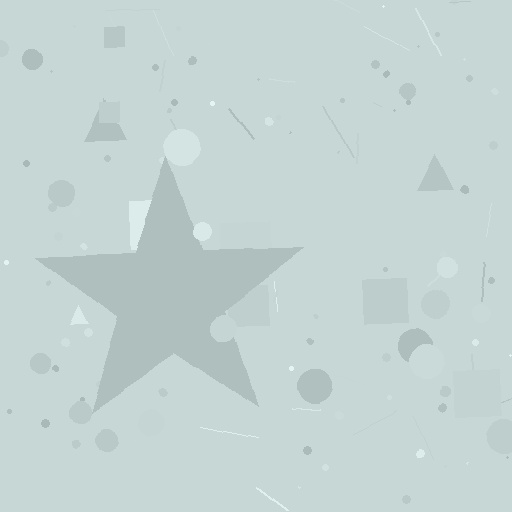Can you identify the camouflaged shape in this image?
The camouflaged shape is a star.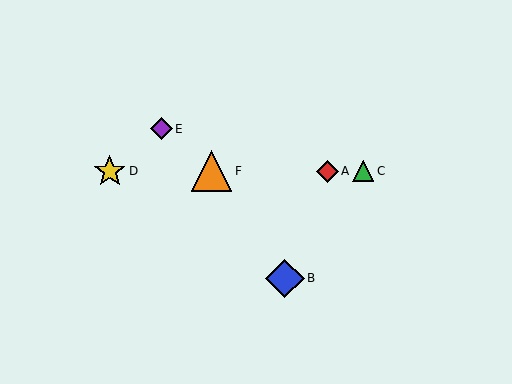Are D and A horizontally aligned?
Yes, both are at y≈171.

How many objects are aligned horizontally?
4 objects (A, C, D, F) are aligned horizontally.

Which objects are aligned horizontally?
Objects A, C, D, F are aligned horizontally.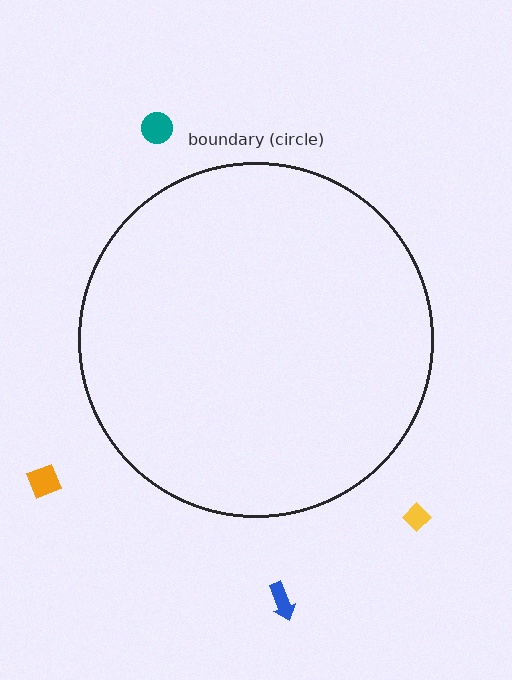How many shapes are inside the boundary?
0 inside, 4 outside.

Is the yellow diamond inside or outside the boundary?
Outside.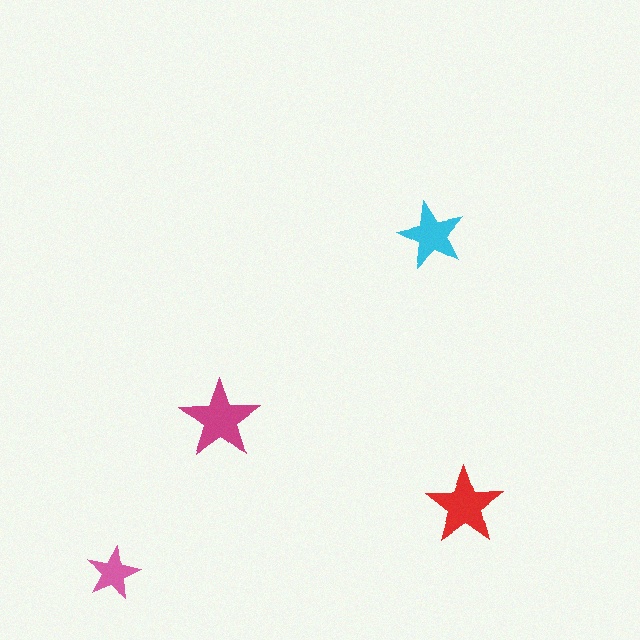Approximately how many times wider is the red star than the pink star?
About 1.5 times wider.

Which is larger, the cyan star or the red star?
The red one.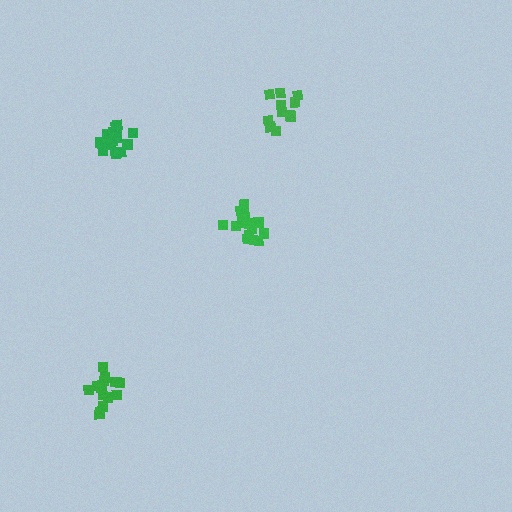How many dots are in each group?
Group 1: 15 dots, Group 2: 16 dots, Group 3: 17 dots, Group 4: 11 dots (59 total).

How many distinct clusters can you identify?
There are 4 distinct clusters.